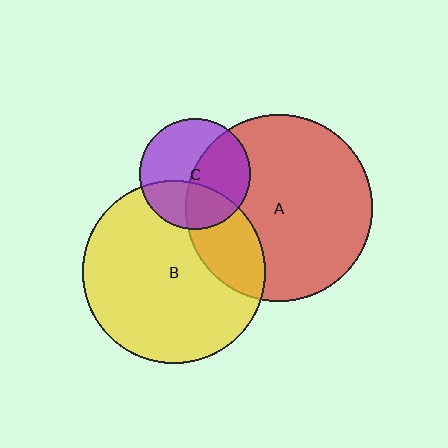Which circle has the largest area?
Circle A (red).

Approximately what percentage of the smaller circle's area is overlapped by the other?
Approximately 25%.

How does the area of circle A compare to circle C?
Approximately 2.8 times.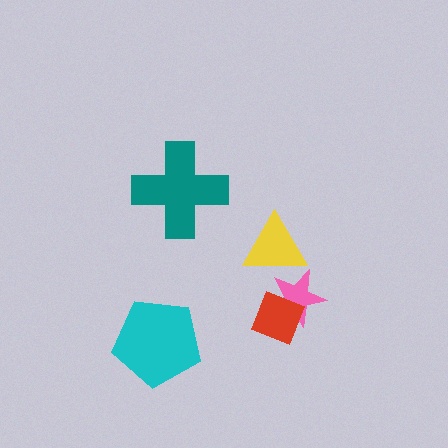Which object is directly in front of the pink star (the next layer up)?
The red diamond is directly in front of the pink star.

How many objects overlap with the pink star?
2 objects overlap with the pink star.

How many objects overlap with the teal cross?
0 objects overlap with the teal cross.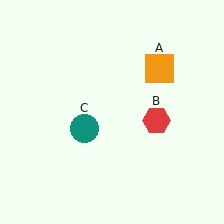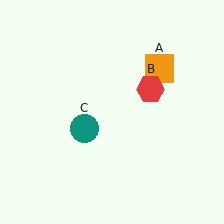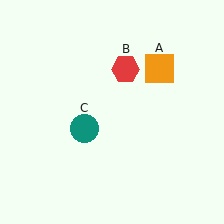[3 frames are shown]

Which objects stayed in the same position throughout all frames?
Orange square (object A) and teal circle (object C) remained stationary.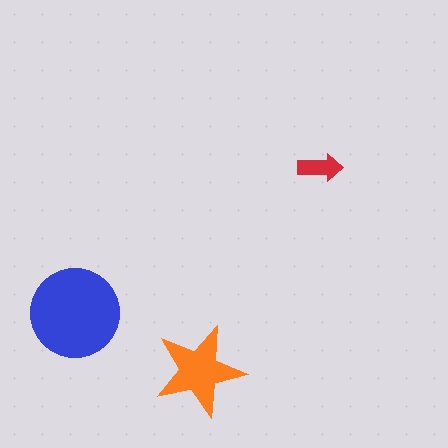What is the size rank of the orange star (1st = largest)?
2nd.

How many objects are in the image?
There are 3 objects in the image.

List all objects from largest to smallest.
The blue circle, the orange star, the red arrow.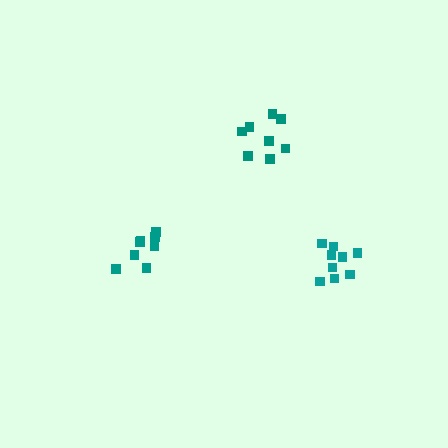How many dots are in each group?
Group 1: 9 dots, Group 2: 8 dots, Group 3: 8 dots (25 total).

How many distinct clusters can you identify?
There are 3 distinct clusters.